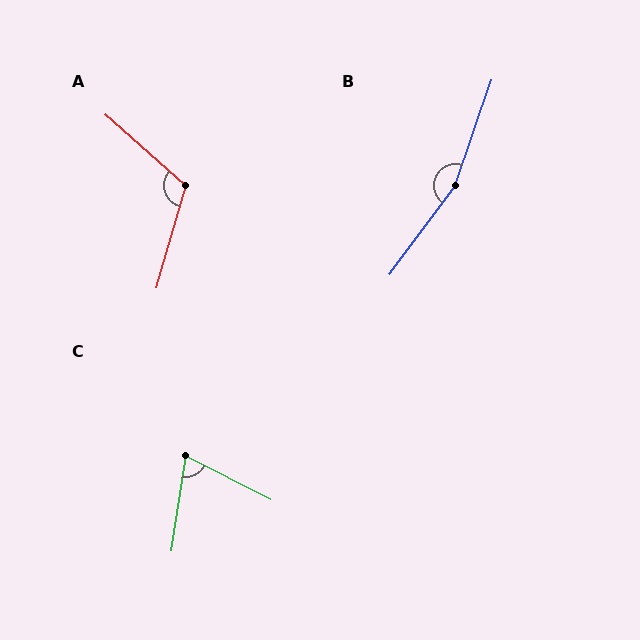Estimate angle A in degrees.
Approximately 115 degrees.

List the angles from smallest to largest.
C (71°), A (115°), B (163°).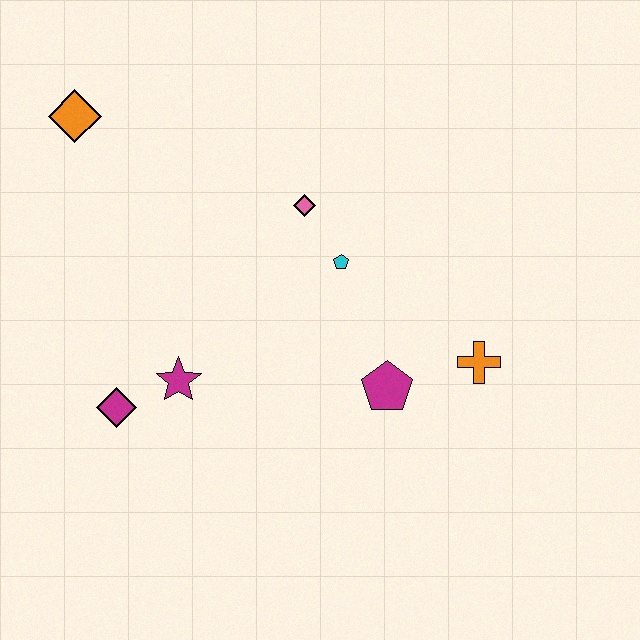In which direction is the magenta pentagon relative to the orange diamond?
The magenta pentagon is to the right of the orange diamond.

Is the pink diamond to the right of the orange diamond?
Yes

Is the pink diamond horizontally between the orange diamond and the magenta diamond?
No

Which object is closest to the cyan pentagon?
The pink diamond is closest to the cyan pentagon.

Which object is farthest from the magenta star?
The orange cross is farthest from the magenta star.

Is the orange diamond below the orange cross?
No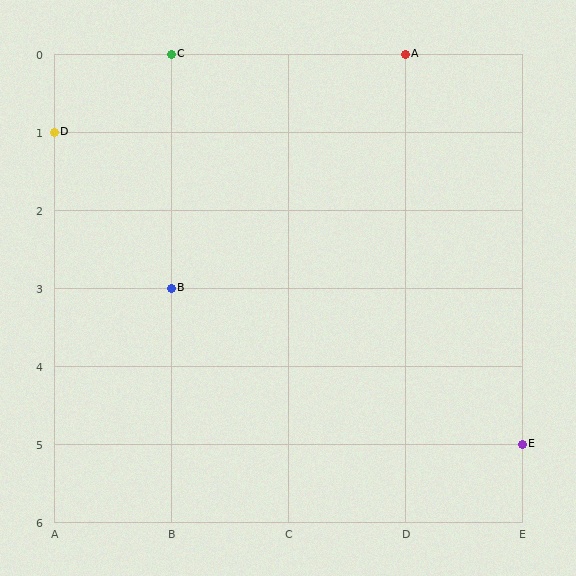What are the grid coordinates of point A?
Point A is at grid coordinates (D, 0).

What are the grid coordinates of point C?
Point C is at grid coordinates (B, 0).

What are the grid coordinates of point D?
Point D is at grid coordinates (A, 1).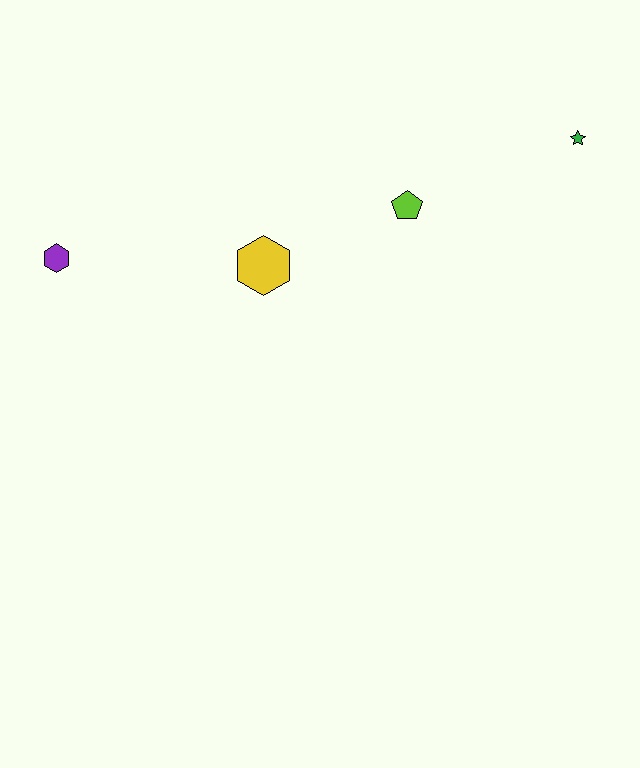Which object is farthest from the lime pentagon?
The purple hexagon is farthest from the lime pentagon.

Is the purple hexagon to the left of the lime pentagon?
Yes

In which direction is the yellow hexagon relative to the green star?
The yellow hexagon is to the left of the green star.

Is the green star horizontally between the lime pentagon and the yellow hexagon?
No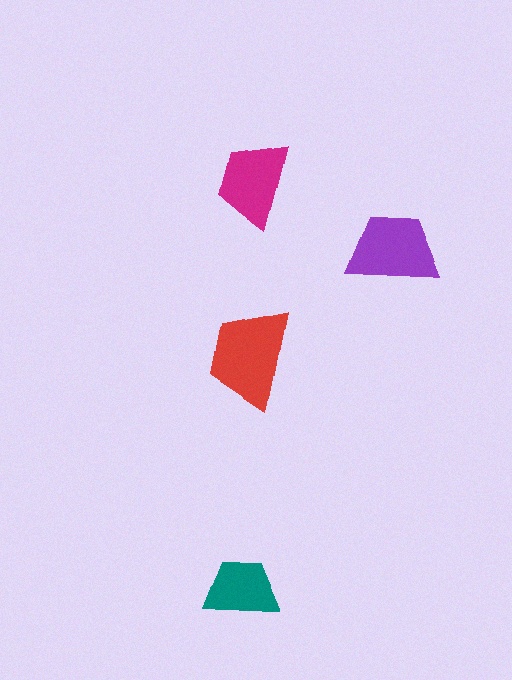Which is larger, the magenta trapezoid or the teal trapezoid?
The magenta one.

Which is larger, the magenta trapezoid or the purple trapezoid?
The purple one.